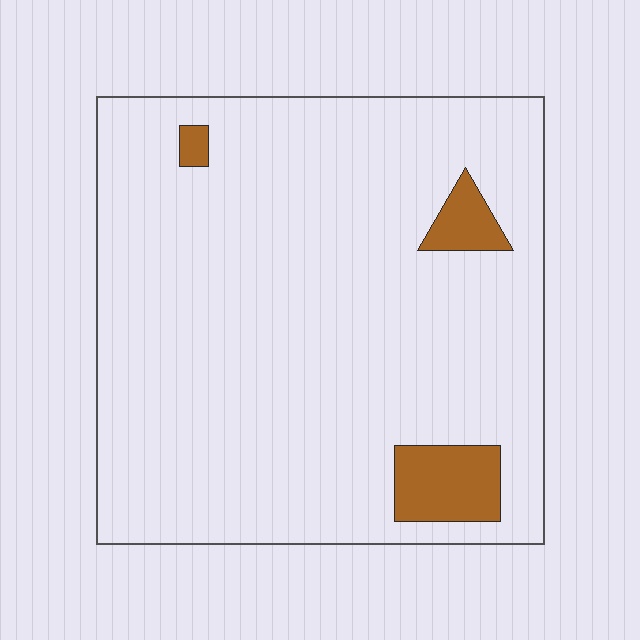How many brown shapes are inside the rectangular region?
3.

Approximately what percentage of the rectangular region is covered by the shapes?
Approximately 5%.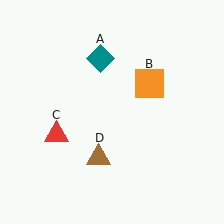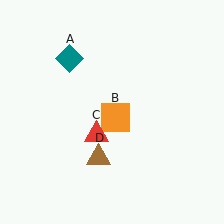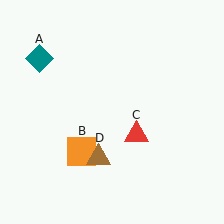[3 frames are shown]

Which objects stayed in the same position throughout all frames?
Brown triangle (object D) remained stationary.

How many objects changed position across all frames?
3 objects changed position: teal diamond (object A), orange square (object B), red triangle (object C).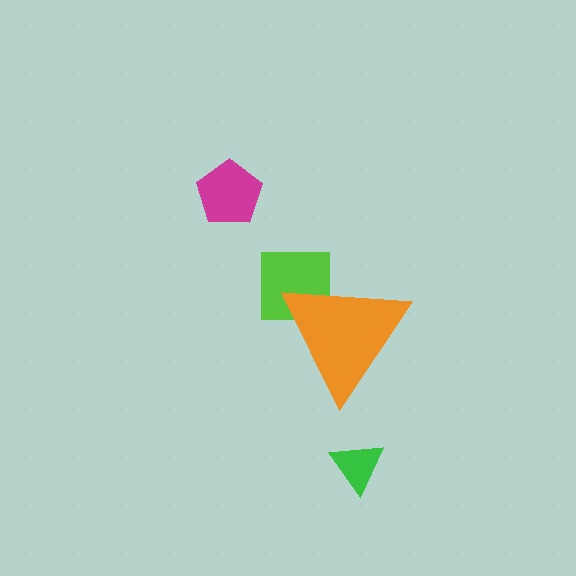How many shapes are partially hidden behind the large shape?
1 shape is partially hidden.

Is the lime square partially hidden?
Yes, the lime square is partially hidden behind the orange triangle.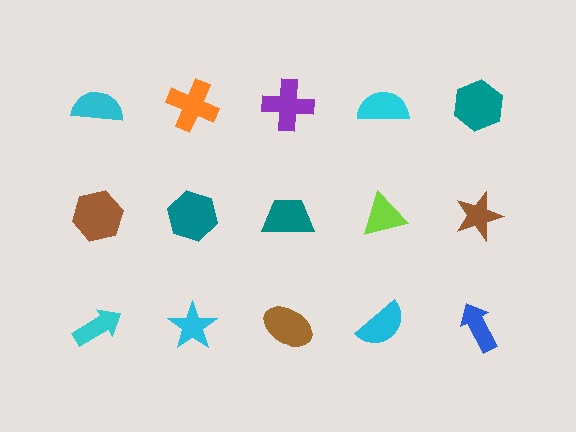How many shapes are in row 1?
5 shapes.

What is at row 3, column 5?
A blue arrow.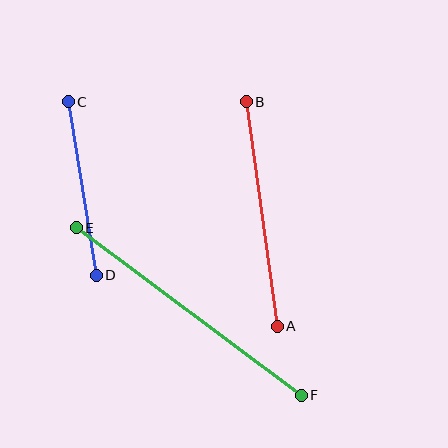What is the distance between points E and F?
The distance is approximately 281 pixels.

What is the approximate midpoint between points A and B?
The midpoint is at approximately (262, 214) pixels.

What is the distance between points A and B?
The distance is approximately 226 pixels.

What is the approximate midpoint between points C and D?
The midpoint is at approximately (82, 189) pixels.